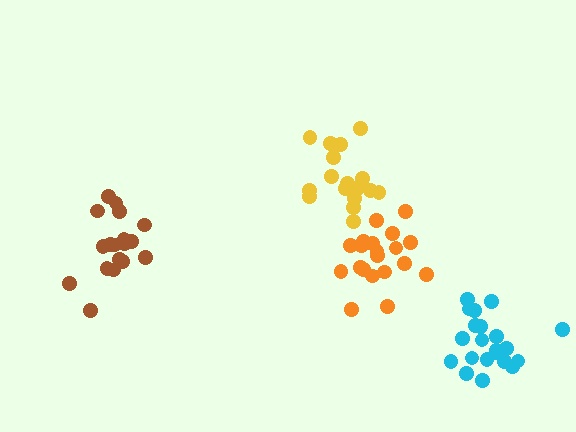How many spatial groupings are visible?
There are 4 spatial groupings.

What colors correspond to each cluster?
The clusters are colored: orange, brown, cyan, yellow.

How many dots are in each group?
Group 1: 21 dots, Group 2: 18 dots, Group 3: 21 dots, Group 4: 17 dots (77 total).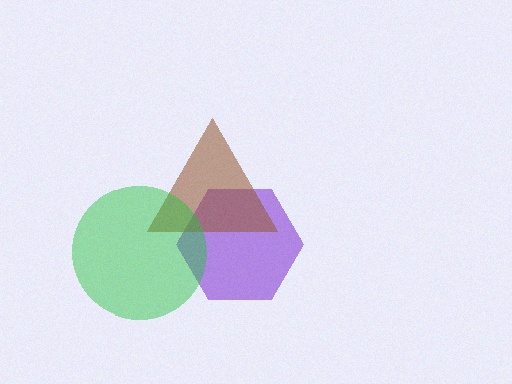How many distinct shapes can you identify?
There are 3 distinct shapes: a purple hexagon, a brown triangle, a green circle.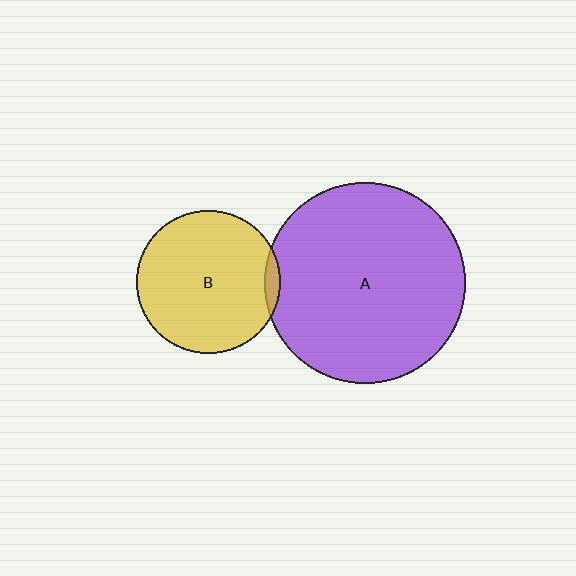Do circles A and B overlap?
Yes.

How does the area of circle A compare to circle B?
Approximately 2.0 times.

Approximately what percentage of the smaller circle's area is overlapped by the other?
Approximately 5%.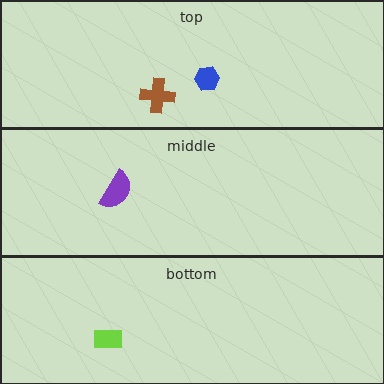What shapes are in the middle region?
The purple semicircle.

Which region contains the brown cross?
The top region.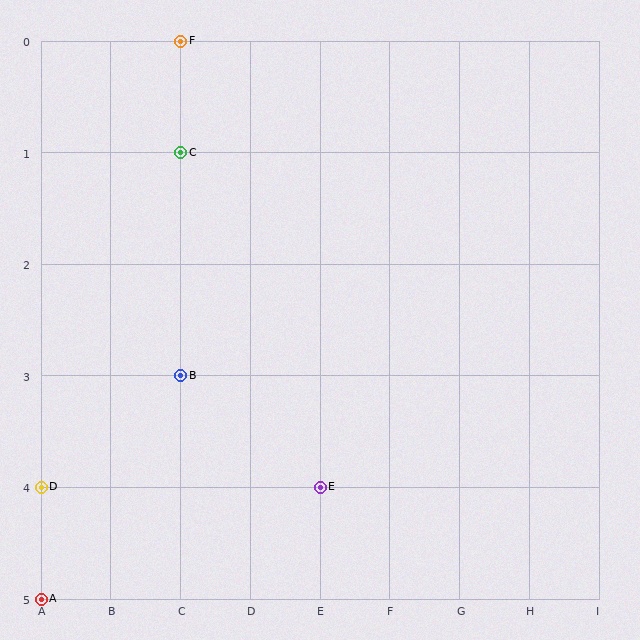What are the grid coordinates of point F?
Point F is at grid coordinates (C, 0).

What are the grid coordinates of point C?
Point C is at grid coordinates (C, 1).